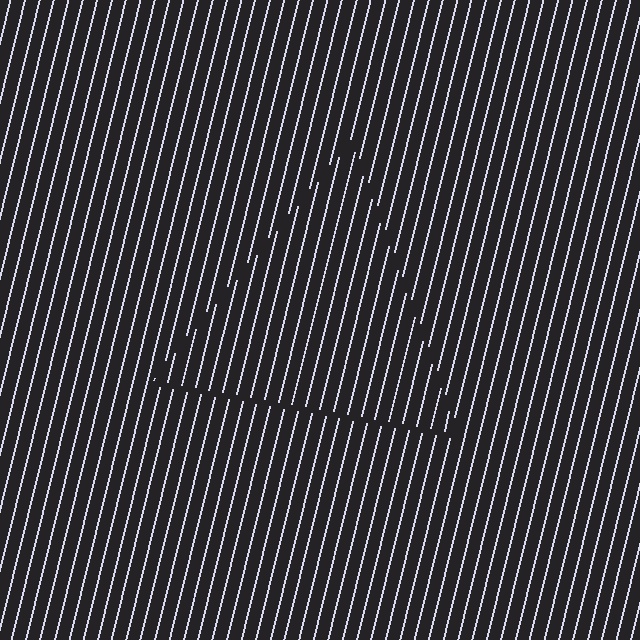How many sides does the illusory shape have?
3 sides — the line-ends trace a triangle.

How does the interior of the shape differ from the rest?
The interior of the shape contains the same grating, shifted by half a period — the contour is defined by the phase discontinuity where line-ends from the inner and outer gratings abut.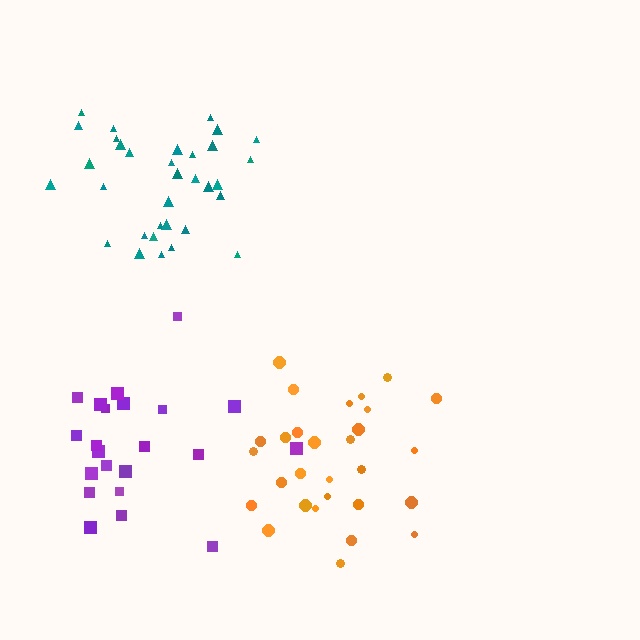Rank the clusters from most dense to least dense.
teal, orange, purple.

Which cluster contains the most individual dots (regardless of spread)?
Teal (33).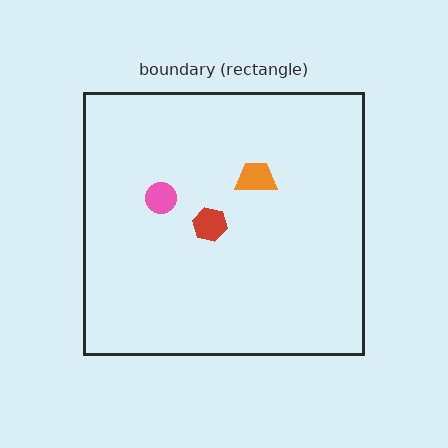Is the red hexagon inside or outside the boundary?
Inside.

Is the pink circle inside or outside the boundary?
Inside.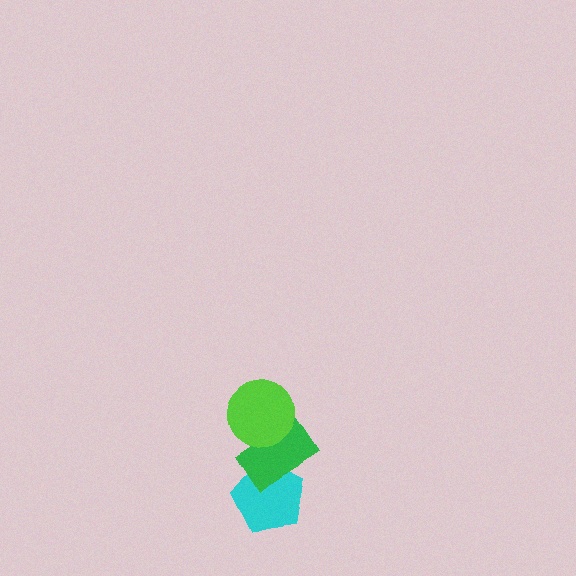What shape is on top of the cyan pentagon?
The green rectangle is on top of the cyan pentagon.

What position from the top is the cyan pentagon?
The cyan pentagon is 3rd from the top.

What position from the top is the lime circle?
The lime circle is 1st from the top.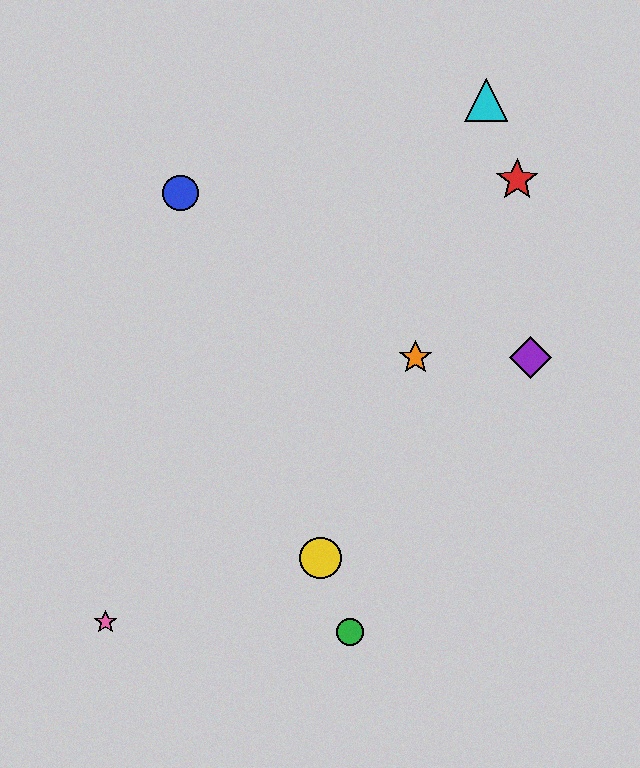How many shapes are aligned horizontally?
2 shapes (the purple diamond, the orange star) are aligned horizontally.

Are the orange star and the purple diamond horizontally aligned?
Yes, both are at y≈358.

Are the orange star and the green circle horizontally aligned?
No, the orange star is at y≈358 and the green circle is at y≈632.